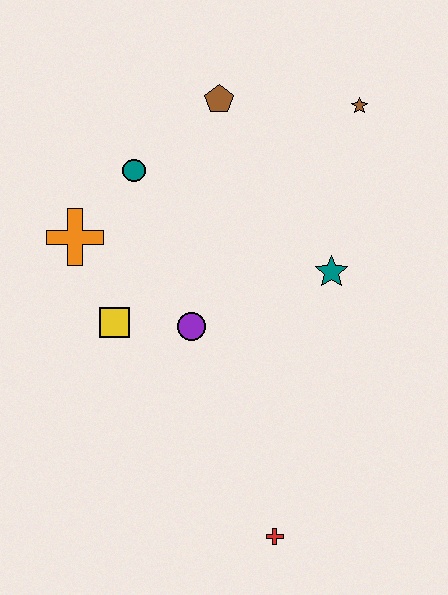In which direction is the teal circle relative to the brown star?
The teal circle is to the left of the brown star.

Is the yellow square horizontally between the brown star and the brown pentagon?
No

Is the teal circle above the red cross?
Yes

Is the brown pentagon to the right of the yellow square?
Yes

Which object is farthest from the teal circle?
The red cross is farthest from the teal circle.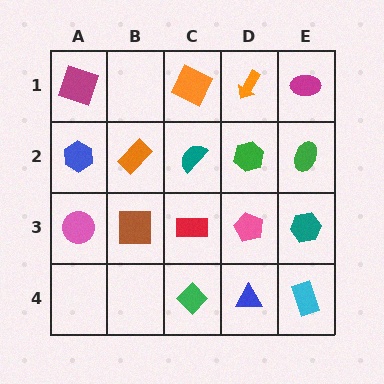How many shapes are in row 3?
5 shapes.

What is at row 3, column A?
A pink circle.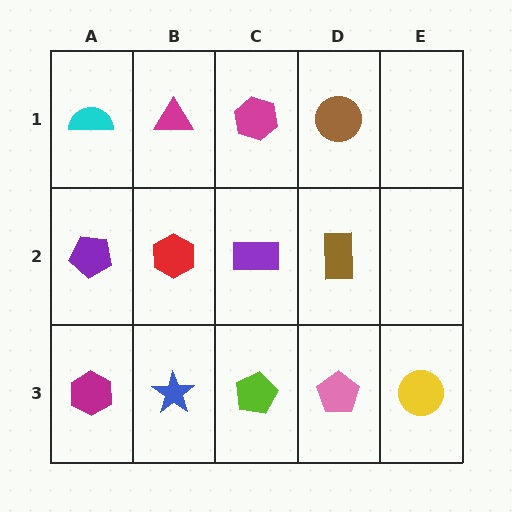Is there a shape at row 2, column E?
No, that cell is empty.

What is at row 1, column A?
A cyan semicircle.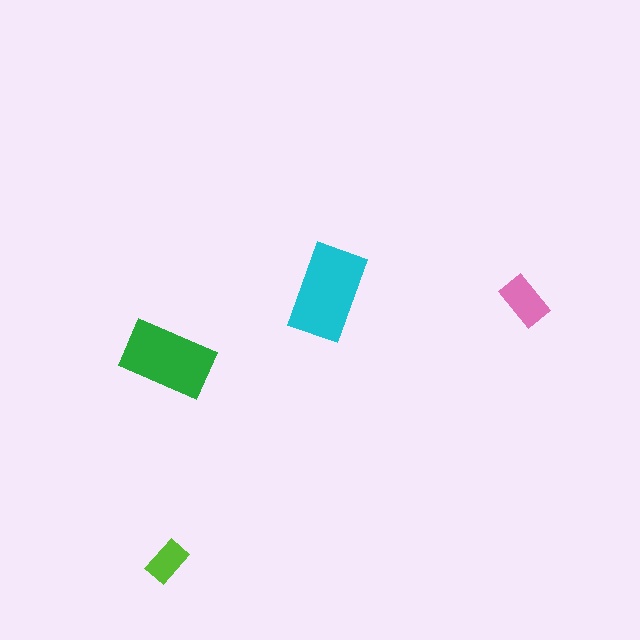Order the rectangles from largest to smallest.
the cyan one, the green one, the pink one, the lime one.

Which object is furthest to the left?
The lime rectangle is leftmost.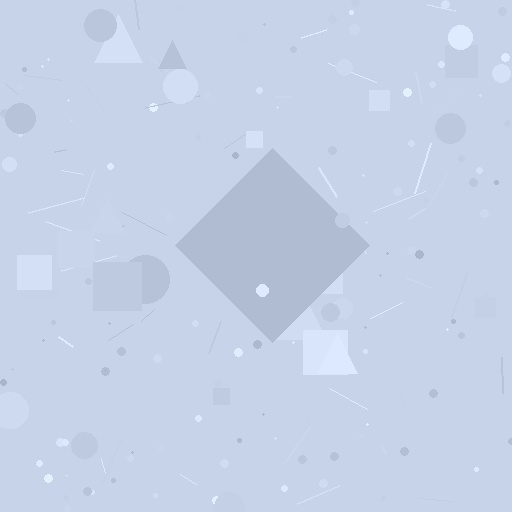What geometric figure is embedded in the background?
A diamond is embedded in the background.